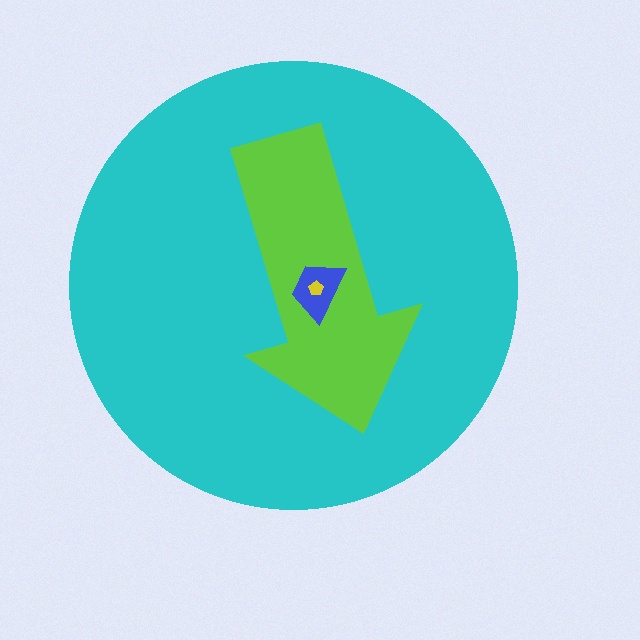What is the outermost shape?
The cyan circle.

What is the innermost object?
The yellow pentagon.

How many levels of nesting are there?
4.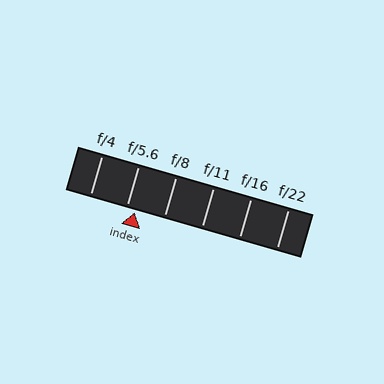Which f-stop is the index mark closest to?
The index mark is closest to f/5.6.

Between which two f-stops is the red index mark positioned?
The index mark is between f/5.6 and f/8.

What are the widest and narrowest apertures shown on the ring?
The widest aperture shown is f/4 and the narrowest is f/22.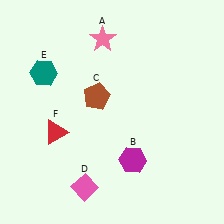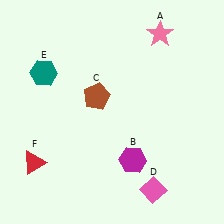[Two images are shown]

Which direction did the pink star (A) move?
The pink star (A) moved right.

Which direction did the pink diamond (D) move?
The pink diamond (D) moved right.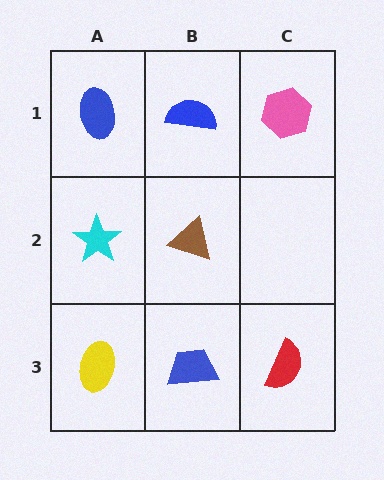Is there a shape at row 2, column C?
No, that cell is empty.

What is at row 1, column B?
A blue semicircle.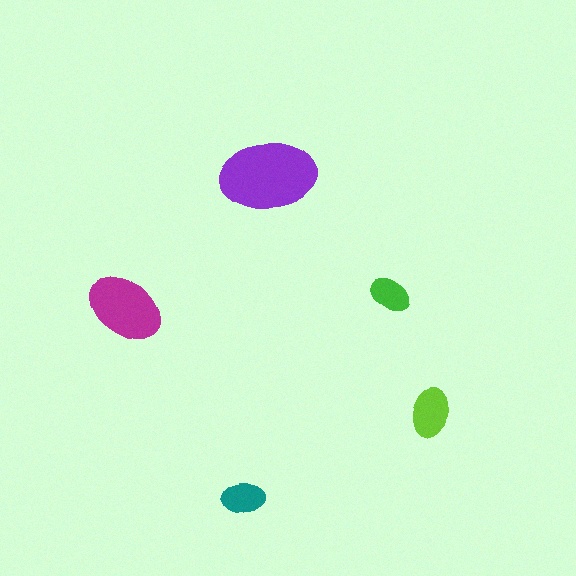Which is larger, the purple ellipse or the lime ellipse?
The purple one.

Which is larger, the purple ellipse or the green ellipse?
The purple one.